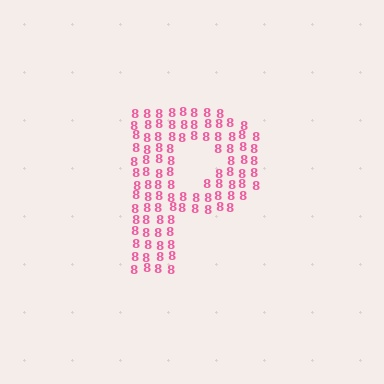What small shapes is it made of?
It is made of small digit 8's.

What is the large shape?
The large shape is the letter P.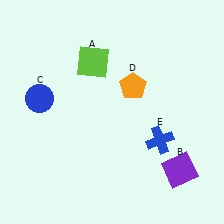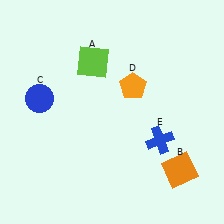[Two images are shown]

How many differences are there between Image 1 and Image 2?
There is 1 difference between the two images.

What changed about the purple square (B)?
In Image 1, B is purple. In Image 2, it changed to orange.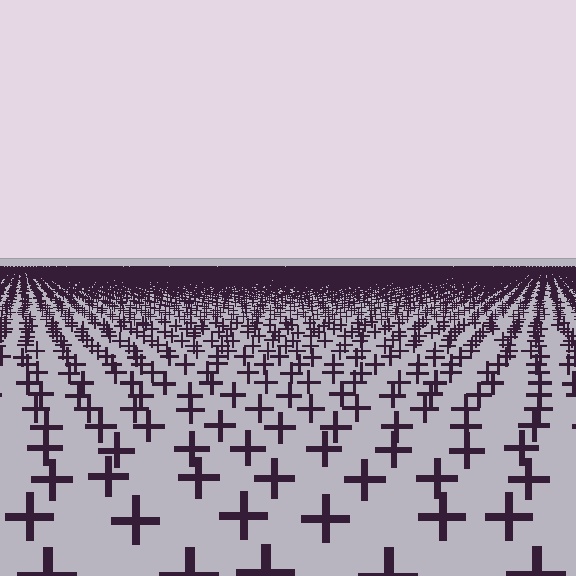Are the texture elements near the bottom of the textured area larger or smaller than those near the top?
Larger. Near the bottom, elements are closer to the viewer and appear at a bigger on-screen size.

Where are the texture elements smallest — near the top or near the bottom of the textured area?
Near the top.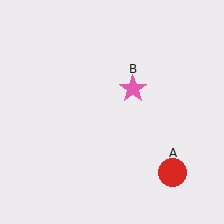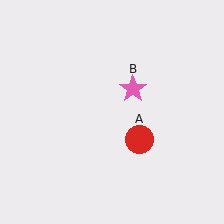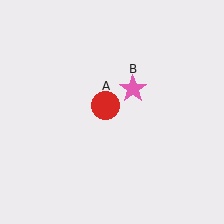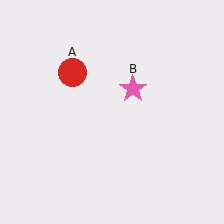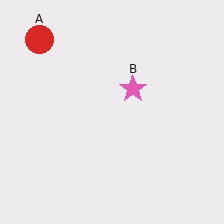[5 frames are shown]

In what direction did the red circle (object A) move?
The red circle (object A) moved up and to the left.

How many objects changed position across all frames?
1 object changed position: red circle (object A).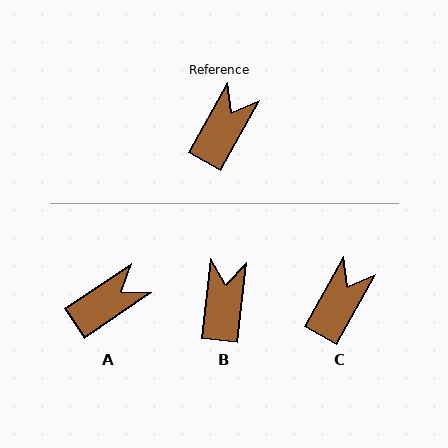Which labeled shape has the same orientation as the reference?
C.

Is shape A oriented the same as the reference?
No, it is off by about 27 degrees.